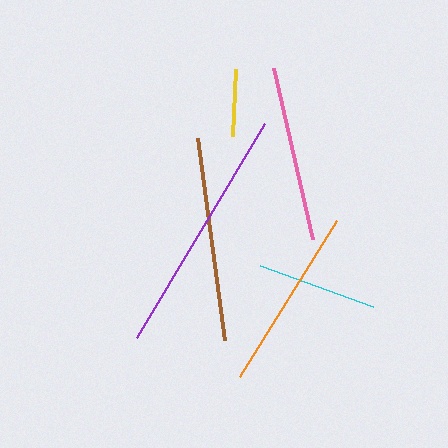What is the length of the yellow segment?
The yellow segment is approximately 67 pixels long.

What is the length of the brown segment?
The brown segment is approximately 203 pixels long.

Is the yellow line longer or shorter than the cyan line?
The cyan line is longer than the yellow line.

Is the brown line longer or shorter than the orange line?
The brown line is longer than the orange line.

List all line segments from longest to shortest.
From longest to shortest: purple, brown, orange, pink, cyan, yellow.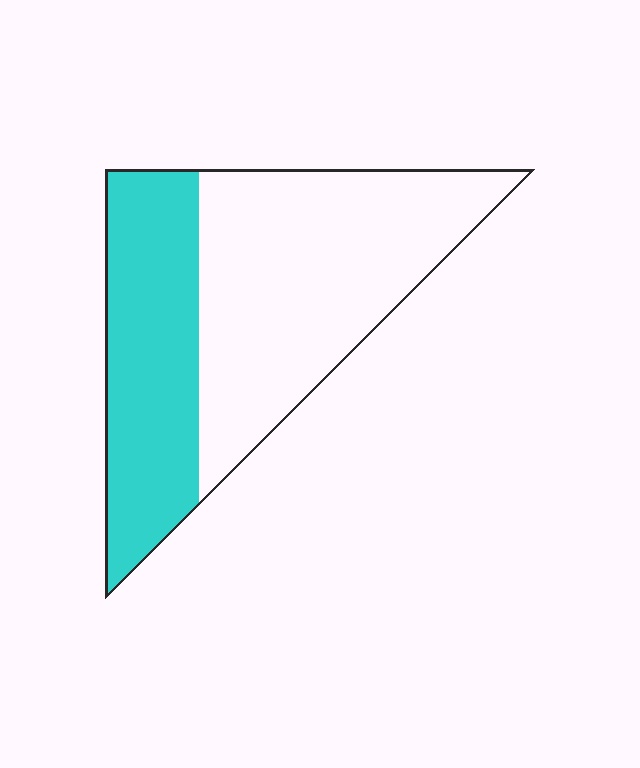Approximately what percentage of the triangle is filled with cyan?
Approximately 40%.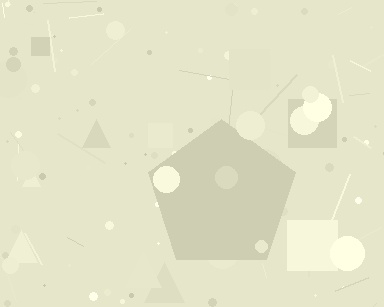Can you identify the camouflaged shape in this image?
The camouflaged shape is a pentagon.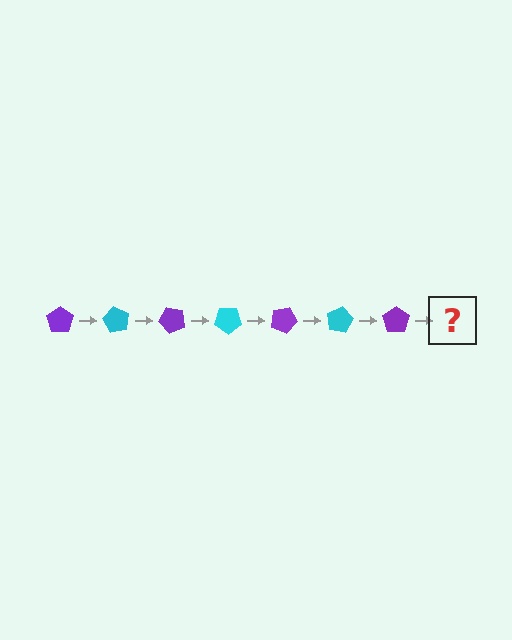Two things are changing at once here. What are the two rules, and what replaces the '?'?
The two rules are that it rotates 60 degrees each step and the color cycles through purple and cyan. The '?' should be a cyan pentagon, rotated 420 degrees from the start.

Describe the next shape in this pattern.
It should be a cyan pentagon, rotated 420 degrees from the start.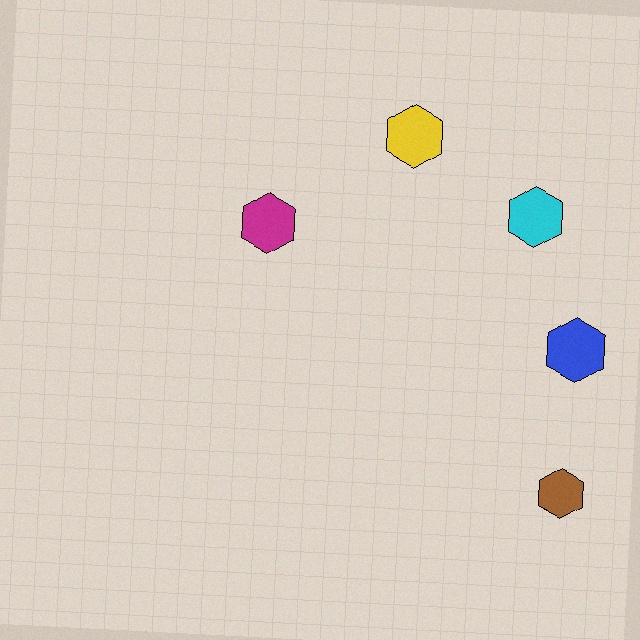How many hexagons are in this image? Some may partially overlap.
There are 5 hexagons.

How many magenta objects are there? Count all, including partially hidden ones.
There is 1 magenta object.